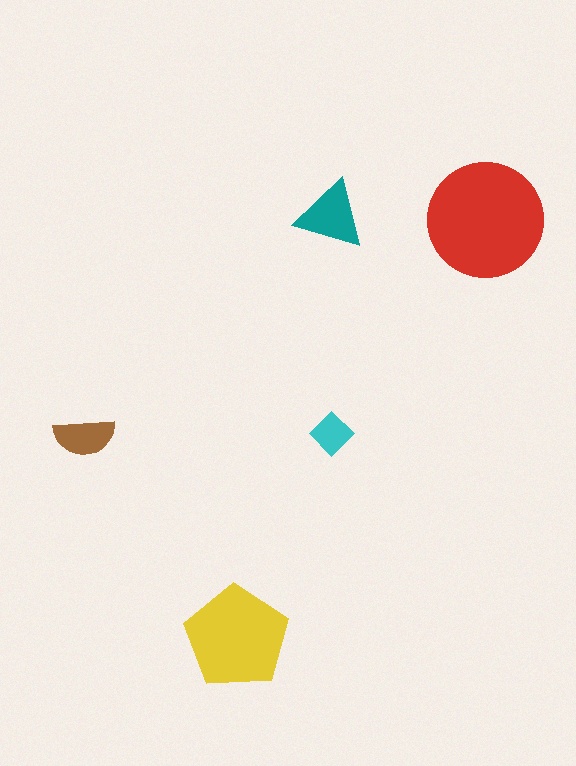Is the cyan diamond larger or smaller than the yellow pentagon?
Smaller.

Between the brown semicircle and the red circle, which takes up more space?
The red circle.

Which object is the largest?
The red circle.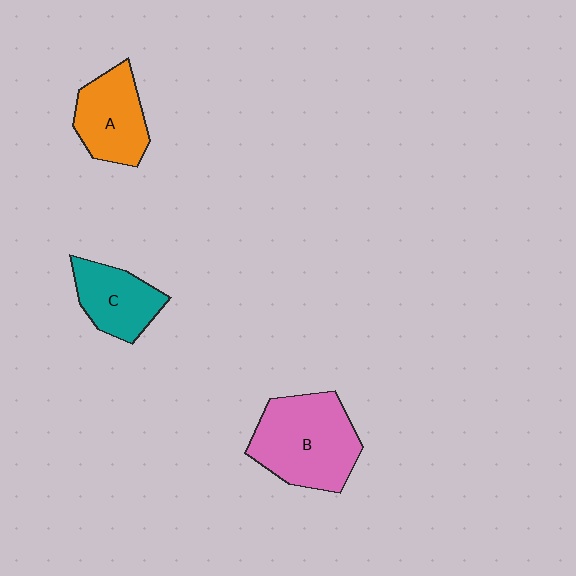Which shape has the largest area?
Shape B (pink).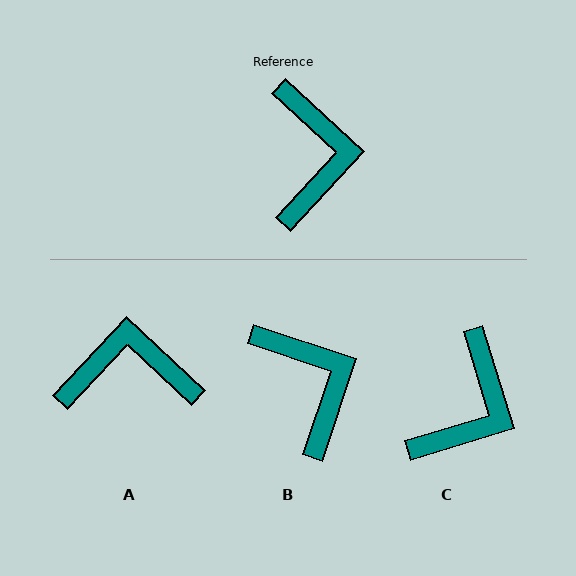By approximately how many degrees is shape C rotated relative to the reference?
Approximately 30 degrees clockwise.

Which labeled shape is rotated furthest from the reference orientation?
A, about 90 degrees away.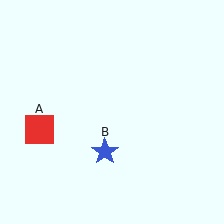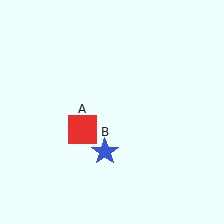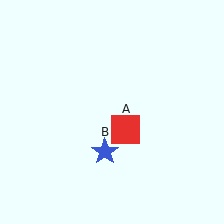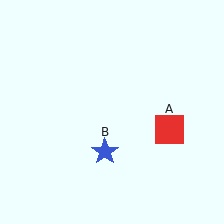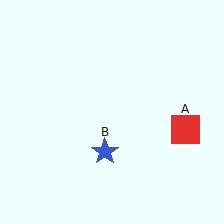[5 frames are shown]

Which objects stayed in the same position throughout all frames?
Blue star (object B) remained stationary.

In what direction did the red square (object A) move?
The red square (object A) moved right.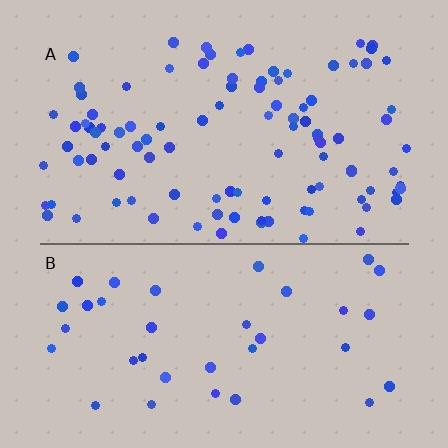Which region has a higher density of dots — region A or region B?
A (the top).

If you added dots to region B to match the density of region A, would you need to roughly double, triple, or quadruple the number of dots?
Approximately triple.